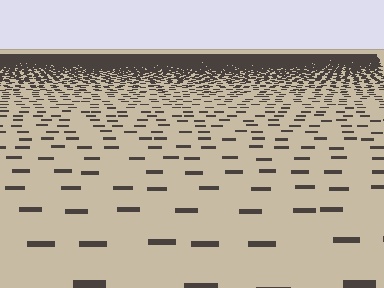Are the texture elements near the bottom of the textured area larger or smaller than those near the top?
Larger. Near the bottom, elements are closer to the viewer and appear at a bigger on-screen size.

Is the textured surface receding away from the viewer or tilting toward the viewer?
The surface is receding away from the viewer. Texture elements get smaller and denser toward the top.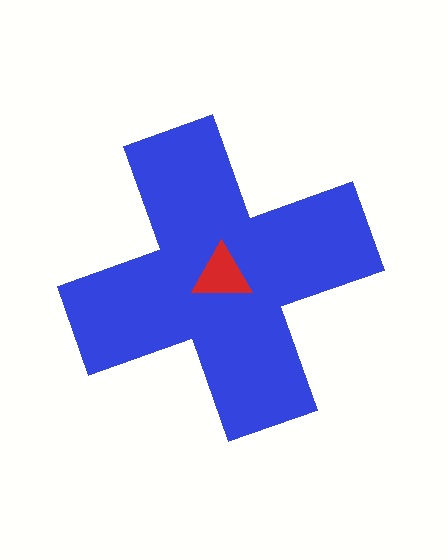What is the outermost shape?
The blue cross.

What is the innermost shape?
The red triangle.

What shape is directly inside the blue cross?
The red triangle.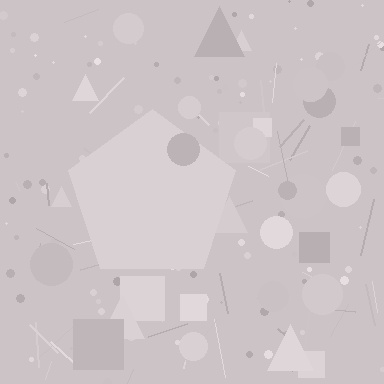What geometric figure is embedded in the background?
A pentagon is embedded in the background.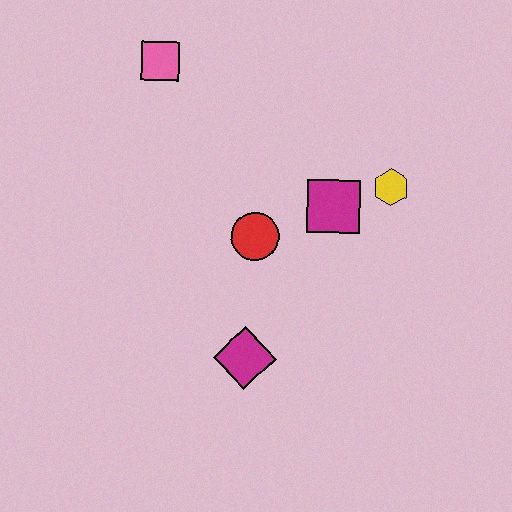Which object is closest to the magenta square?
The yellow hexagon is closest to the magenta square.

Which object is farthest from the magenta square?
The pink square is farthest from the magenta square.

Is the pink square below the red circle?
No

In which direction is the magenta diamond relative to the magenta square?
The magenta diamond is below the magenta square.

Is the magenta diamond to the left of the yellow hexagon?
Yes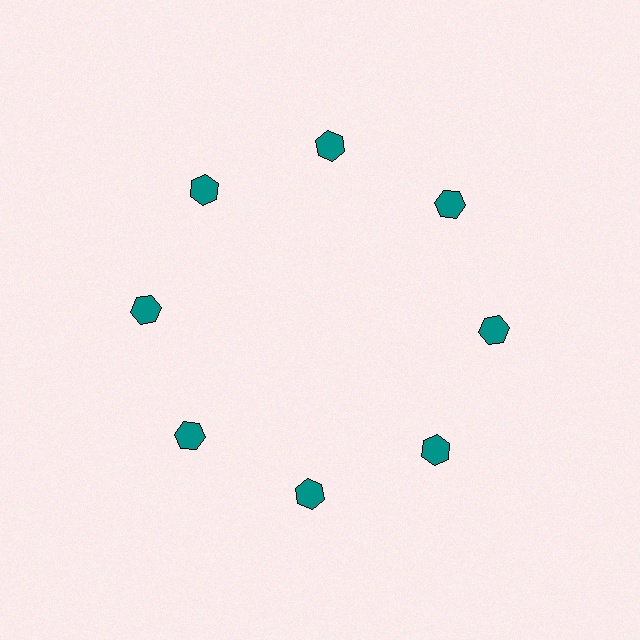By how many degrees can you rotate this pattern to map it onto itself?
The pattern maps onto itself every 45 degrees of rotation.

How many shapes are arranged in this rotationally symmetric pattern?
There are 8 shapes, arranged in 8 groups of 1.